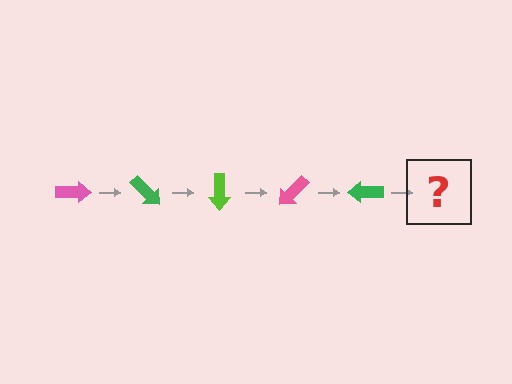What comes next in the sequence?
The next element should be a lime arrow, rotated 225 degrees from the start.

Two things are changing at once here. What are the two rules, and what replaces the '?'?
The two rules are that it rotates 45 degrees each step and the color cycles through pink, green, and lime. The '?' should be a lime arrow, rotated 225 degrees from the start.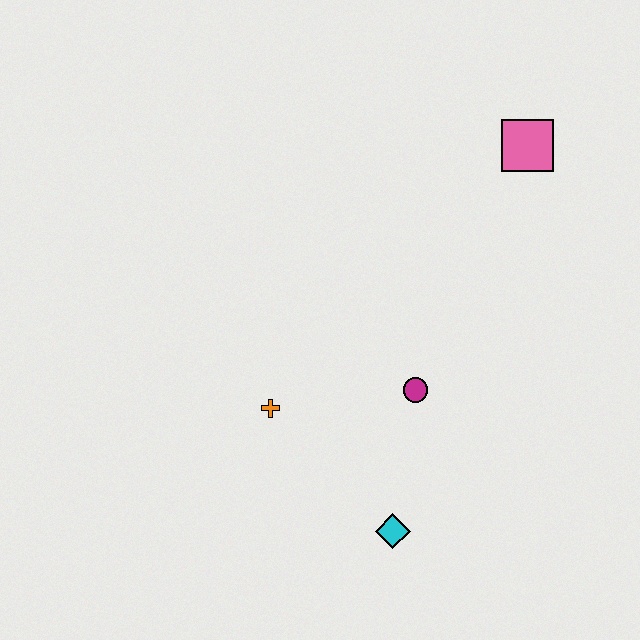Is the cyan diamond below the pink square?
Yes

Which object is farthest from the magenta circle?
The pink square is farthest from the magenta circle.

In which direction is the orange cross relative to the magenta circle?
The orange cross is to the left of the magenta circle.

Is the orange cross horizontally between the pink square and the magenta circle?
No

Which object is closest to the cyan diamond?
The magenta circle is closest to the cyan diamond.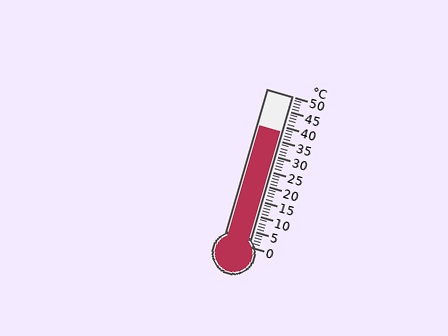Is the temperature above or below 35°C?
The temperature is above 35°C.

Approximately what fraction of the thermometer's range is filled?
The thermometer is filled to approximately 75% of its range.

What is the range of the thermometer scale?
The thermometer scale ranges from 0°C to 50°C.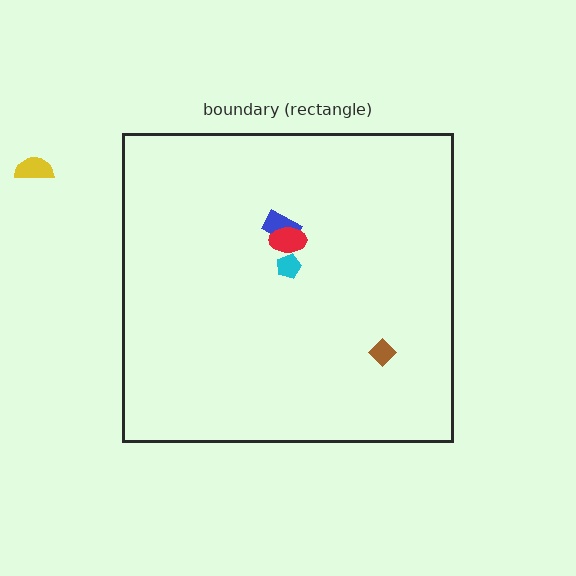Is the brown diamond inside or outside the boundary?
Inside.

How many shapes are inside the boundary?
4 inside, 1 outside.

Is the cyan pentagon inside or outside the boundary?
Inside.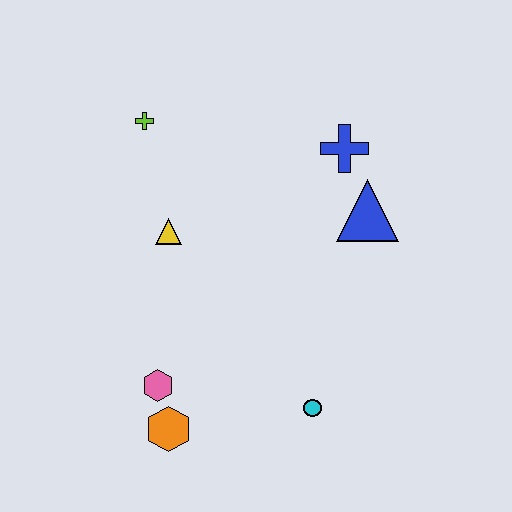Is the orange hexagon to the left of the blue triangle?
Yes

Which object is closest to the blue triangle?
The blue cross is closest to the blue triangle.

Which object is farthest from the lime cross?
The cyan circle is farthest from the lime cross.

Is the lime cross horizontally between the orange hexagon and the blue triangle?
No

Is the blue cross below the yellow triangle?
No